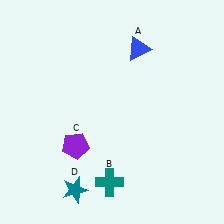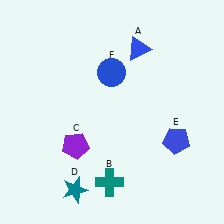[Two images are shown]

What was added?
A blue pentagon (E), a blue circle (F) were added in Image 2.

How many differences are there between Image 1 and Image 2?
There are 2 differences between the two images.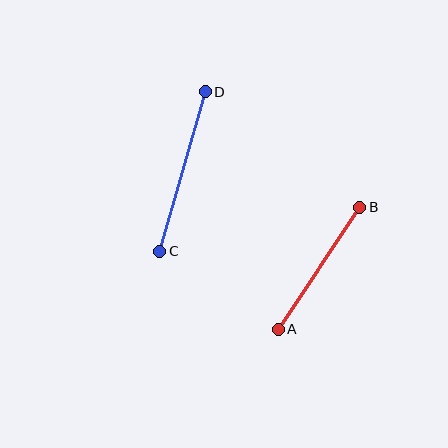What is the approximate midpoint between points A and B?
The midpoint is at approximately (319, 268) pixels.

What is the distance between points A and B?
The distance is approximately 147 pixels.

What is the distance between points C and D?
The distance is approximately 166 pixels.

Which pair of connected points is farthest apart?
Points C and D are farthest apart.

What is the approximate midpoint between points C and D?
The midpoint is at approximately (183, 172) pixels.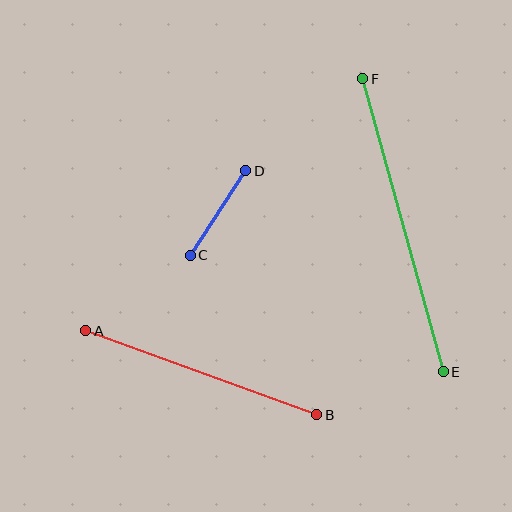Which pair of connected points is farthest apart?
Points E and F are farthest apart.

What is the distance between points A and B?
The distance is approximately 246 pixels.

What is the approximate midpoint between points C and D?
The midpoint is at approximately (218, 213) pixels.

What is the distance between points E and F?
The distance is approximately 304 pixels.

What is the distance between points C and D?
The distance is approximately 101 pixels.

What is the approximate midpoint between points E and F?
The midpoint is at approximately (403, 225) pixels.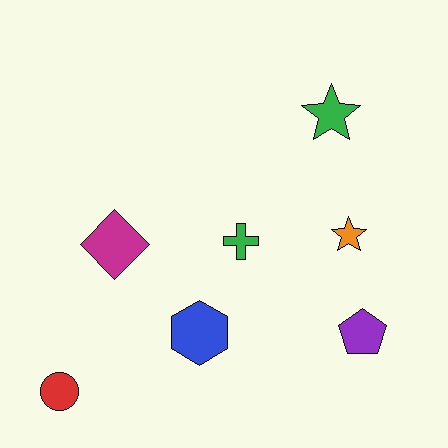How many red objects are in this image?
There is 1 red object.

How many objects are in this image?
There are 7 objects.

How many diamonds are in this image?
There is 1 diamond.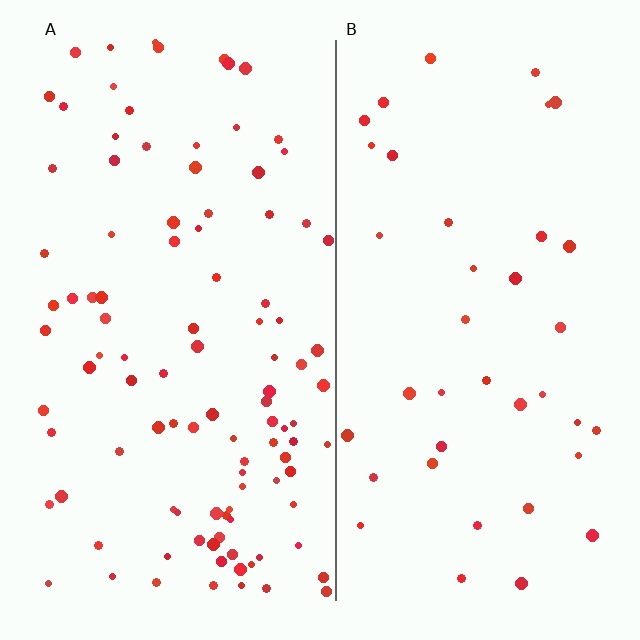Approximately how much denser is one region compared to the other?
Approximately 2.6× — region A over region B.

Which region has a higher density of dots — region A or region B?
A (the left).